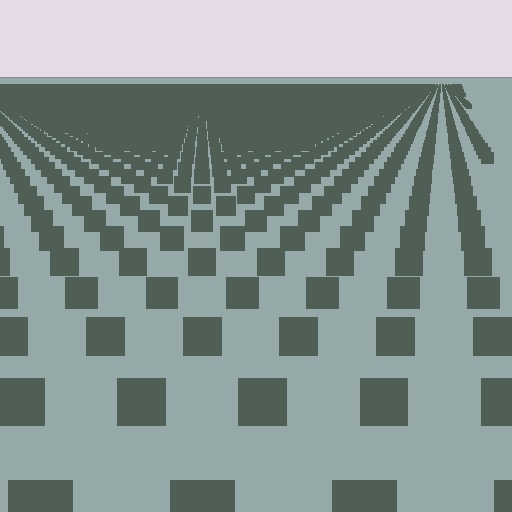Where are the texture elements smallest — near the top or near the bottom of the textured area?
Near the top.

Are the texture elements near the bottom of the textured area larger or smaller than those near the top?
Larger. Near the bottom, elements are closer to the viewer and appear at a bigger on-screen size.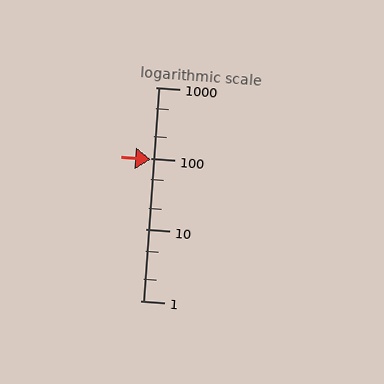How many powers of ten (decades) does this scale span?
The scale spans 3 decades, from 1 to 1000.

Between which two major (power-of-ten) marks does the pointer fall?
The pointer is between 10 and 100.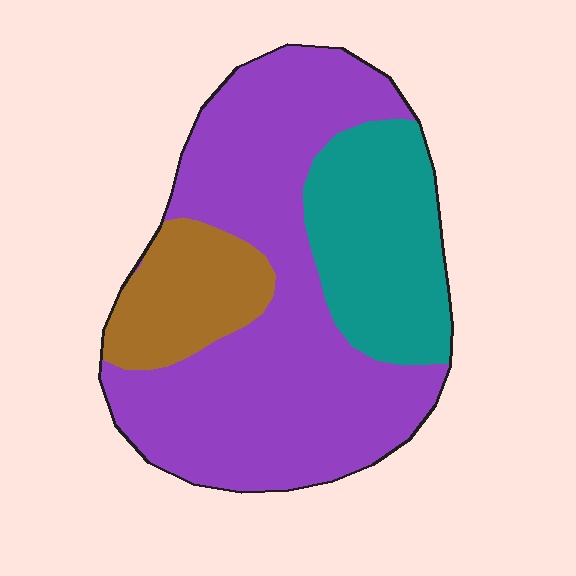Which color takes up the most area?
Purple, at roughly 60%.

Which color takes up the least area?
Brown, at roughly 15%.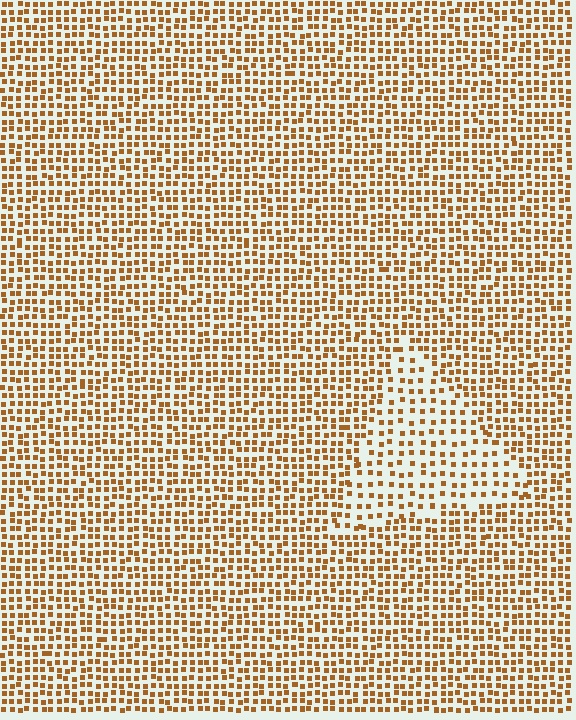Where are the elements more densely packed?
The elements are more densely packed outside the triangle boundary.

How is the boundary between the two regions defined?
The boundary is defined by a change in element density (approximately 1.8x ratio). All elements are the same color, size, and shape.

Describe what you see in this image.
The image contains small brown elements arranged at two different densities. A triangle-shaped region is visible where the elements are less densely packed than the surrounding area.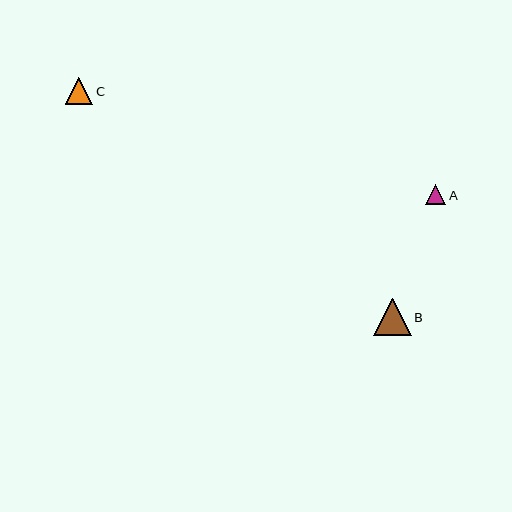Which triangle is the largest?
Triangle B is the largest with a size of approximately 38 pixels.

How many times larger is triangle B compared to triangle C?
Triangle B is approximately 1.4 times the size of triangle C.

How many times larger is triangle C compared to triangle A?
Triangle C is approximately 1.4 times the size of triangle A.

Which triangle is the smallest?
Triangle A is the smallest with a size of approximately 20 pixels.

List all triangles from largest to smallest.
From largest to smallest: B, C, A.